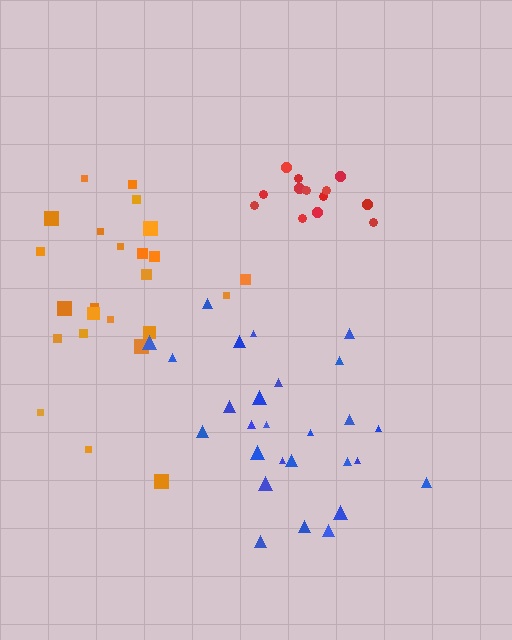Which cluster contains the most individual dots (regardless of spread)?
Blue (27).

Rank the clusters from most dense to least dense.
red, blue, orange.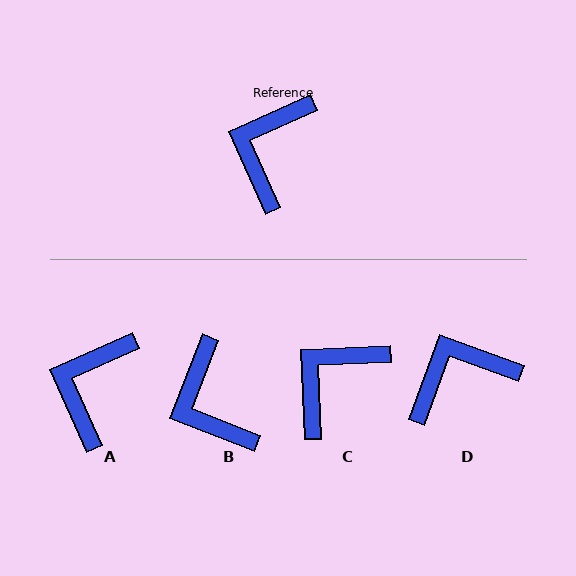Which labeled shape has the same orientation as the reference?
A.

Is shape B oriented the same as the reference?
No, it is off by about 44 degrees.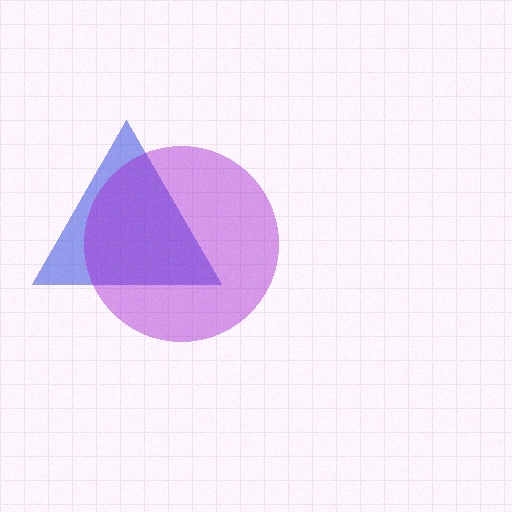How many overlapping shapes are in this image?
There are 2 overlapping shapes in the image.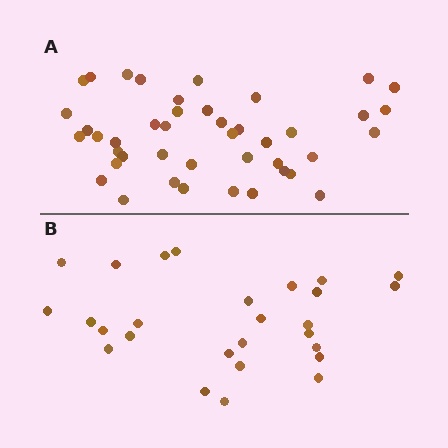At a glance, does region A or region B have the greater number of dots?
Region A (the top region) has more dots.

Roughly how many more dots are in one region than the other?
Region A has approximately 15 more dots than region B.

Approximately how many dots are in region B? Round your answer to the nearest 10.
About 30 dots. (The exact count is 27, which rounds to 30.)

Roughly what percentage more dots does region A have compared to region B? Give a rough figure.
About 60% more.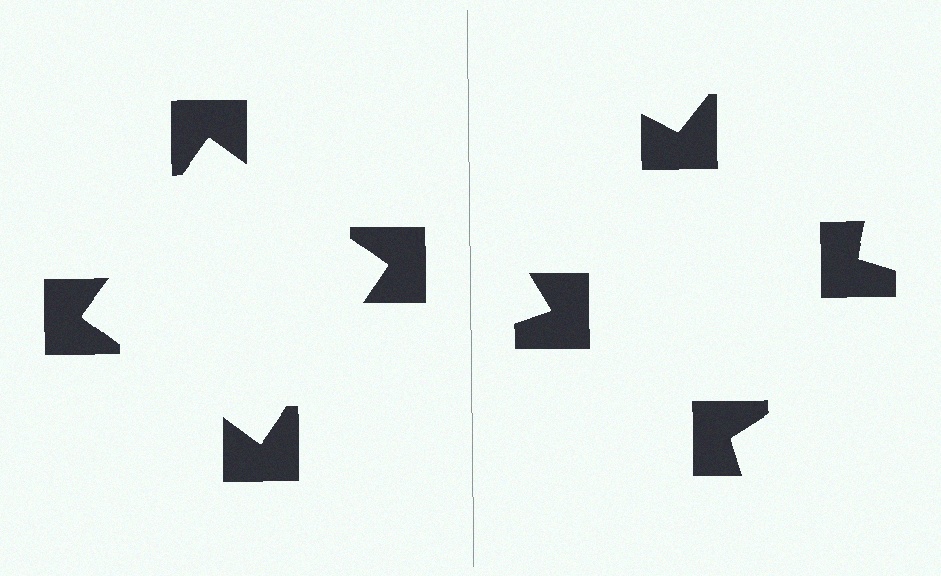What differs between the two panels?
The notched squares are positioned identically on both sides; only the wedge orientations differ. On the left they align to a square; on the right they are misaligned.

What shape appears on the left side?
An illusory square.